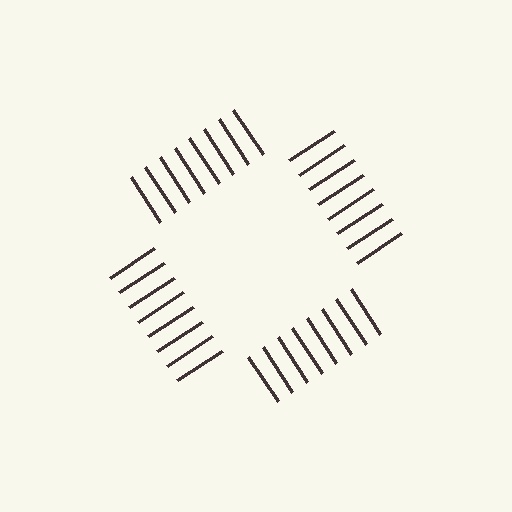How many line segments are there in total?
32 — 8 along each of the 4 edges.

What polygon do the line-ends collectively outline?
An illusory square — the line segments terminate on its edges but no continuous stroke is drawn.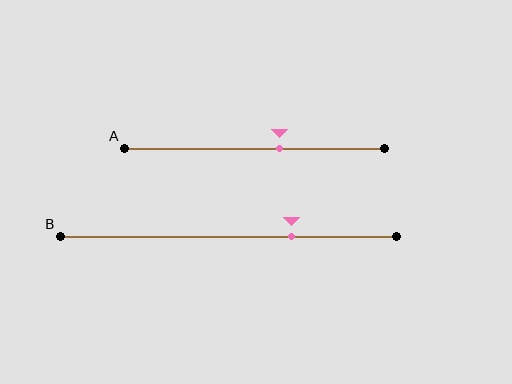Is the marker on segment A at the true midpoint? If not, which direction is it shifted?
No, the marker on segment A is shifted to the right by about 10% of the segment length.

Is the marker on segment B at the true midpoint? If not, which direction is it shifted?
No, the marker on segment B is shifted to the right by about 19% of the segment length.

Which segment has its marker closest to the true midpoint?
Segment A has its marker closest to the true midpoint.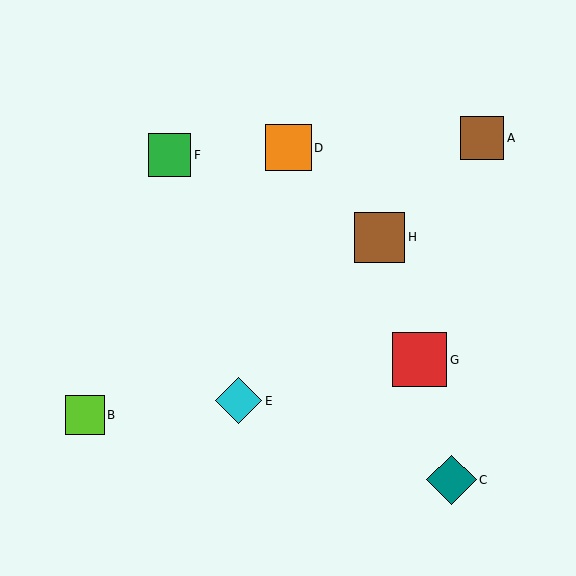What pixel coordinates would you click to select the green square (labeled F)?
Click at (169, 155) to select the green square F.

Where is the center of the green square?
The center of the green square is at (169, 155).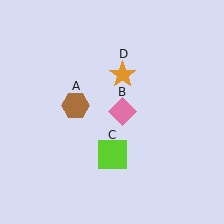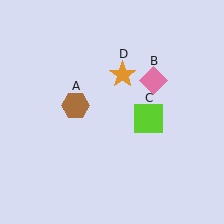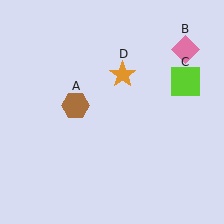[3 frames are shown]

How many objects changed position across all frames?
2 objects changed position: pink diamond (object B), lime square (object C).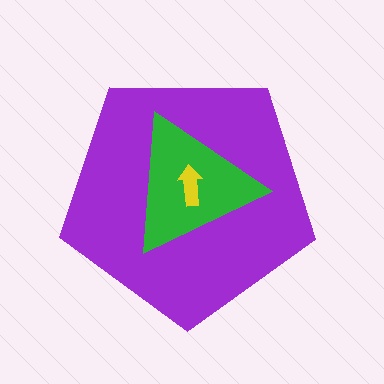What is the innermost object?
The yellow arrow.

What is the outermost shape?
The purple pentagon.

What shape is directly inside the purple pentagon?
The green triangle.